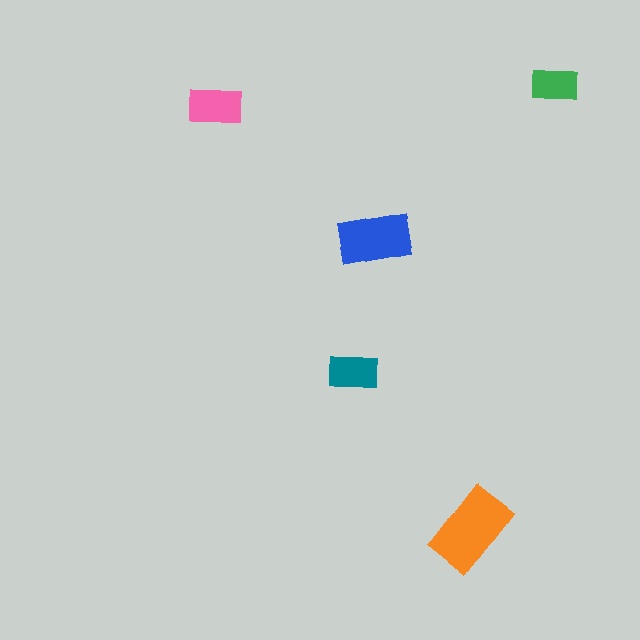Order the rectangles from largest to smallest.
the orange one, the blue one, the pink one, the teal one, the green one.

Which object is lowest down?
The orange rectangle is bottommost.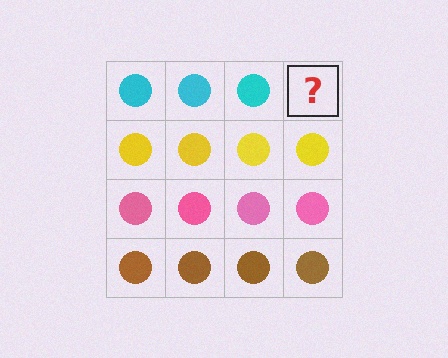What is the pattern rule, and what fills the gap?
The rule is that each row has a consistent color. The gap should be filled with a cyan circle.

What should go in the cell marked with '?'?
The missing cell should contain a cyan circle.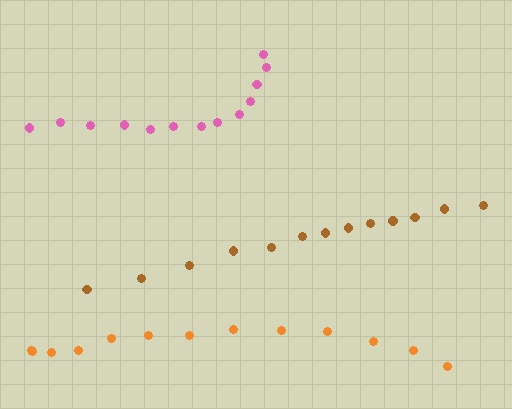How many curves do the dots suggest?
There are 3 distinct paths.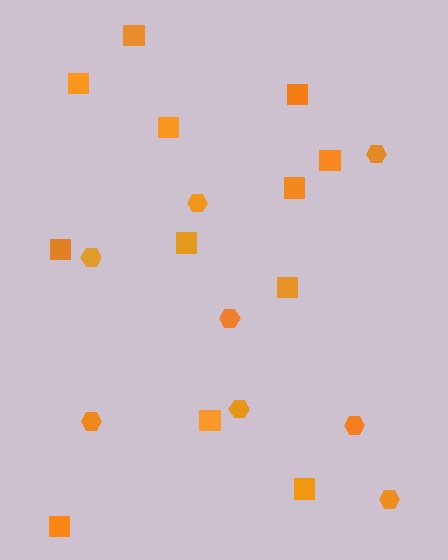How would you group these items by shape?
There are 2 groups: one group of squares (12) and one group of hexagons (8).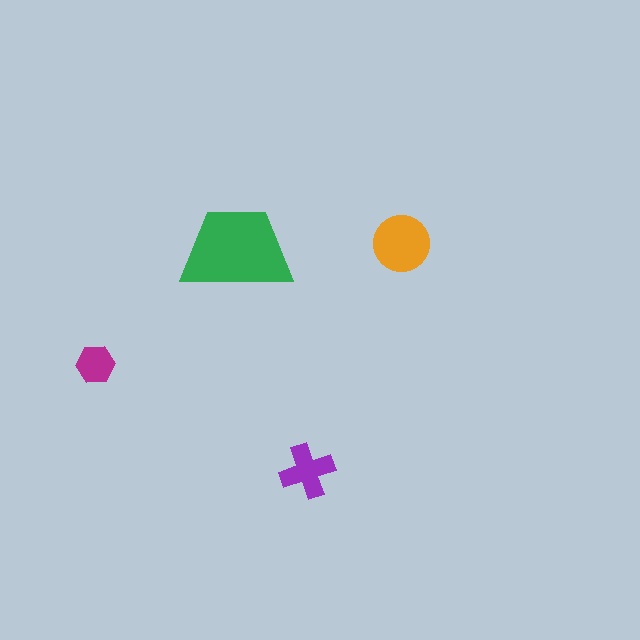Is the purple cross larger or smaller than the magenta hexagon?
Larger.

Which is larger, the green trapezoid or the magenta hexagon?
The green trapezoid.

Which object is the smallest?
The magenta hexagon.